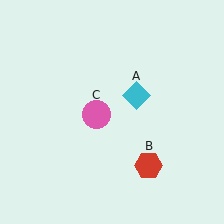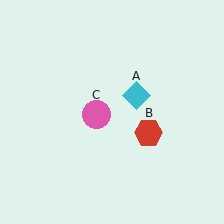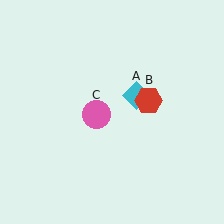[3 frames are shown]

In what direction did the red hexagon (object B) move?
The red hexagon (object B) moved up.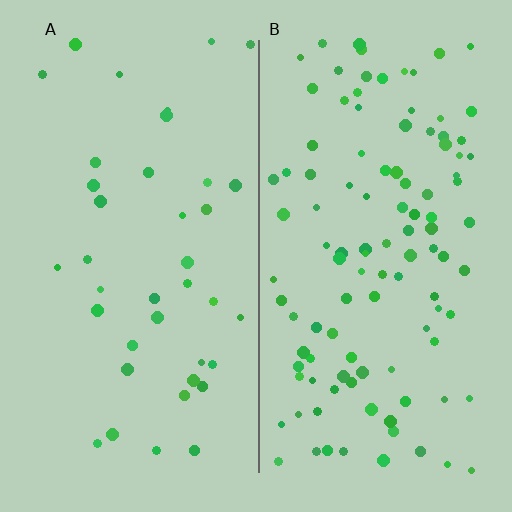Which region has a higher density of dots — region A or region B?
B (the right).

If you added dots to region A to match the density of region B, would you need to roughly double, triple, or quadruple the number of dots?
Approximately triple.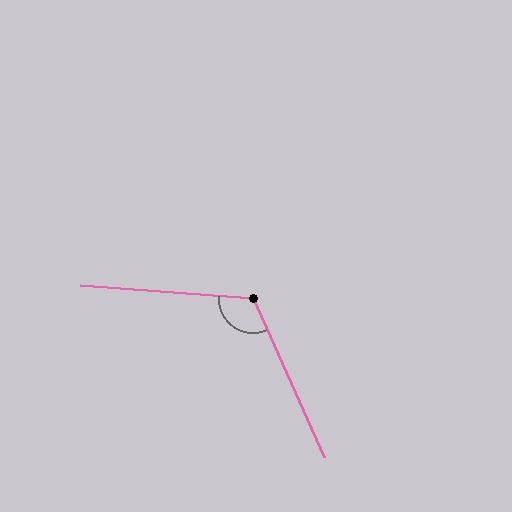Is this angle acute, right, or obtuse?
It is obtuse.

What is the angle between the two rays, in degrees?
Approximately 118 degrees.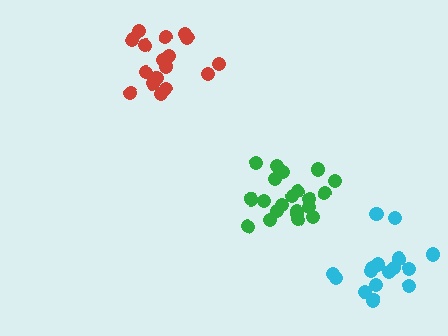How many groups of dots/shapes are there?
There are 3 groups.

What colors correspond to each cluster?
The clusters are colored: red, green, cyan.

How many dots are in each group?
Group 1: 17 dots, Group 2: 21 dots, Group 3: 17 dots (55 total).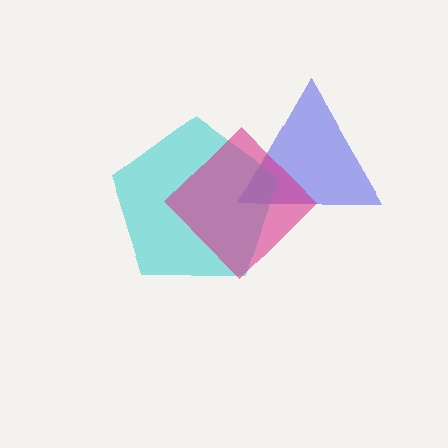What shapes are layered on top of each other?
The layered shapes are: a blue triangle, a cyan pentagon, a magenta diamond.